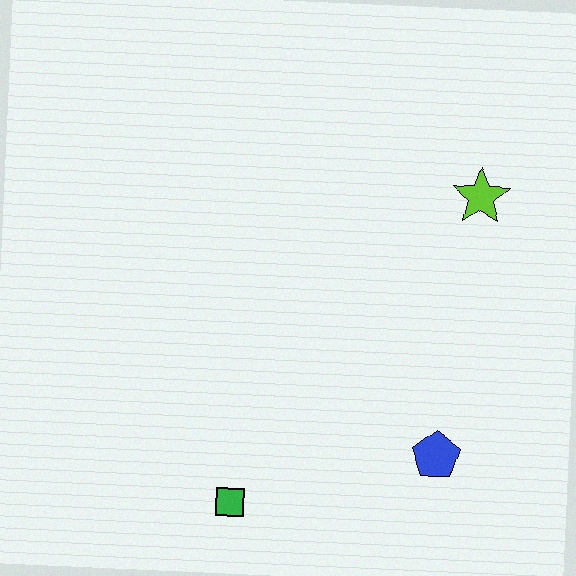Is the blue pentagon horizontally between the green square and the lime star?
Yes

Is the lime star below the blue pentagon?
No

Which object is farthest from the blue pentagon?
The lime star is farthest from the blue pentagon.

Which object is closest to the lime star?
The blue pentagon is closest to the lime star.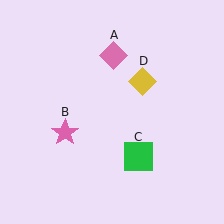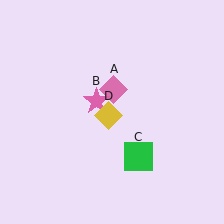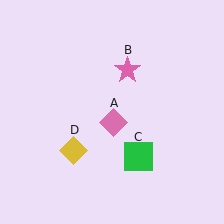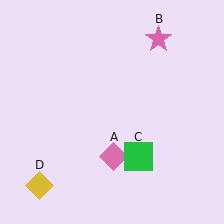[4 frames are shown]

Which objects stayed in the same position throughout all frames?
Green square (object C) remained stationary.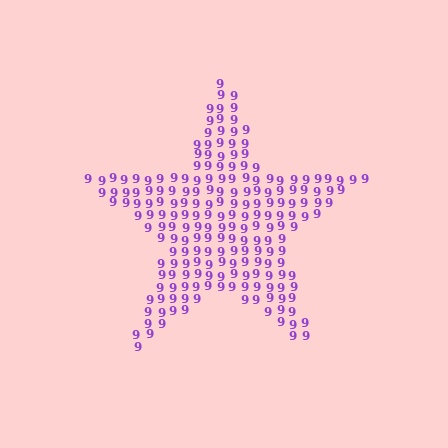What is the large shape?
The large shape is a star.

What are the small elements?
The small elements are digit 9's.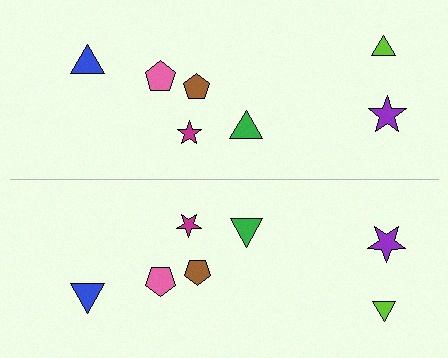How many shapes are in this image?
There are 14 shapes in this image.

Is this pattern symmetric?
Yes, this pattern has bilateral (reflection) symmetry.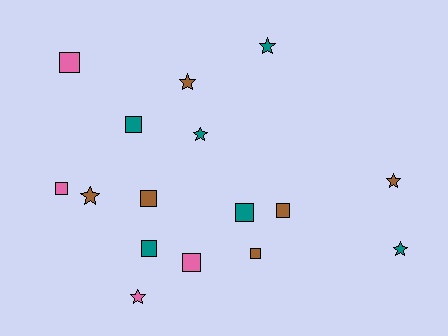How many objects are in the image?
There are 16 objects.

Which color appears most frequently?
Brown, with 6 objects.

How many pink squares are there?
There are 3 pink squares.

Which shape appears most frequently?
Square, with 9 objects.